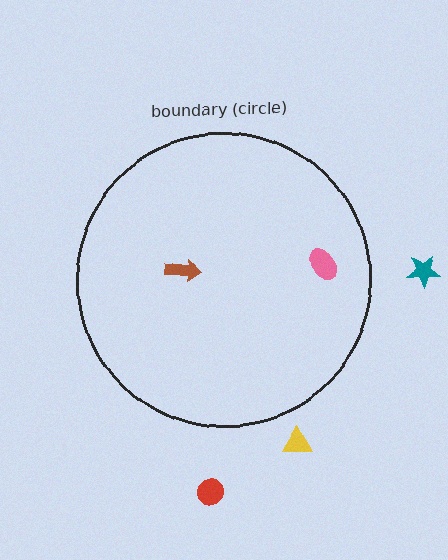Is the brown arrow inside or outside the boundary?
Inside.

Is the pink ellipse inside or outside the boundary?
Inside.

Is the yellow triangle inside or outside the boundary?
Outside.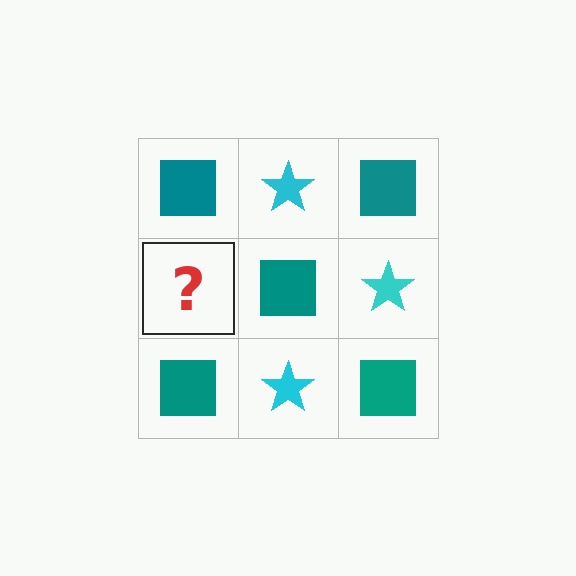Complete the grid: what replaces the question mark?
The question mark should be replaced with a cyan star.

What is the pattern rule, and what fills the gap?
The rule is that it alternates teal square and cyan star in a checkerboard pattern. The gap should be filled with a cyan star.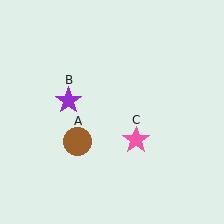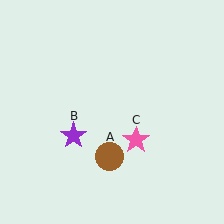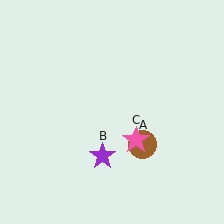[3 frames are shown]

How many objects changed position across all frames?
2 objects changed position: brown circle (object A), purple star (object B).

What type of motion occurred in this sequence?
The brown circle (object A), purple star (object B) rotated counterclockwise around the center of the scene.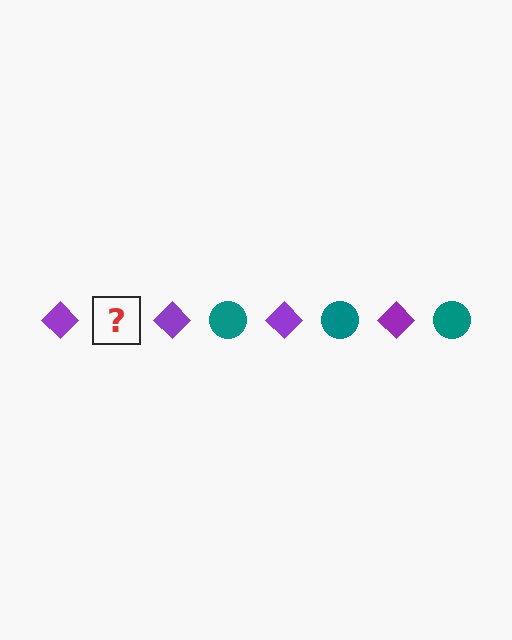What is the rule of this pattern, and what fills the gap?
The rule is that the pattern alternates between purple diamond and teal circle. The gap should be filled with a teal circle.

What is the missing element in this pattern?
The missing element is a teal circle.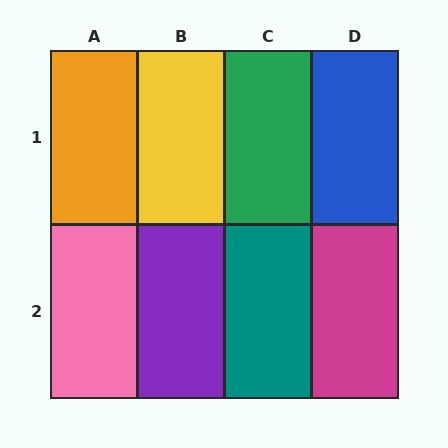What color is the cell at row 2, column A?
Pink.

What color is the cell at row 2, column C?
Teal.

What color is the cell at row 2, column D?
Magenta.